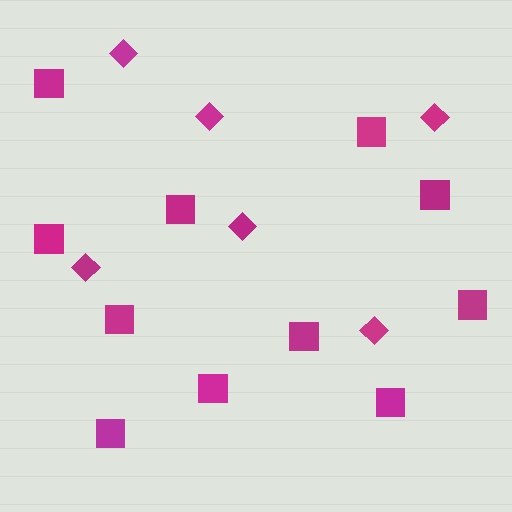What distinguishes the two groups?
There are 2 groups: one group of squares (11) and one group of diamonds (6).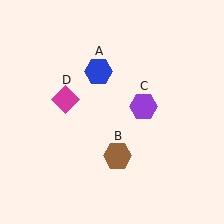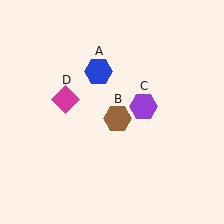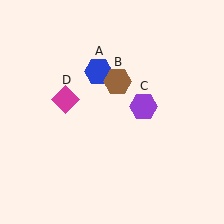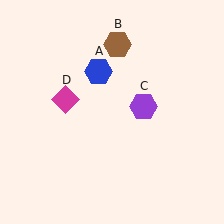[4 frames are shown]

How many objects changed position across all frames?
1 object changed position: brown hexagon (object B).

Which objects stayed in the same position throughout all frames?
Blue hexagon (object A) and purple hexagon (object C) and magenta diamond (object D) remained stationary.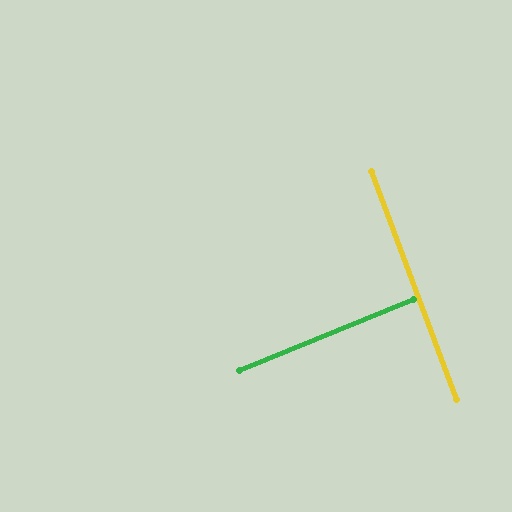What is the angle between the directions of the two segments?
Approximately 88 degrees.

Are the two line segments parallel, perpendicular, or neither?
Perpendicular — they meet at approximately 88°.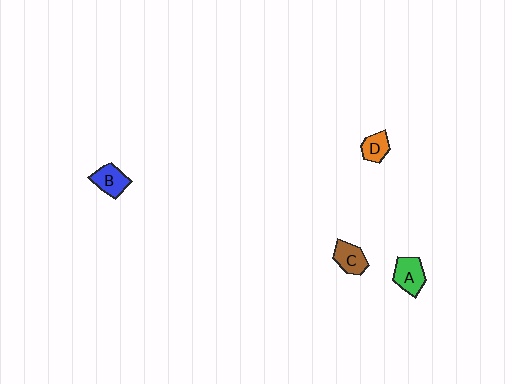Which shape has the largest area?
Shape A (green).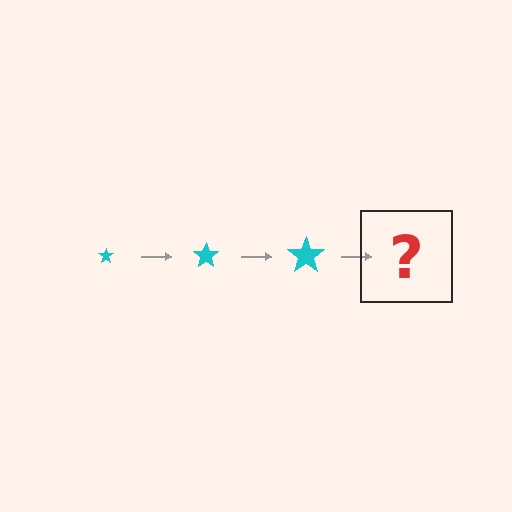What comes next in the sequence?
The next element should be a cyan star, larger than the previous one.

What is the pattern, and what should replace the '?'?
The pattern is that the star gets progressively larger each step. The '?' should be a cyan star, larger than the previous one.